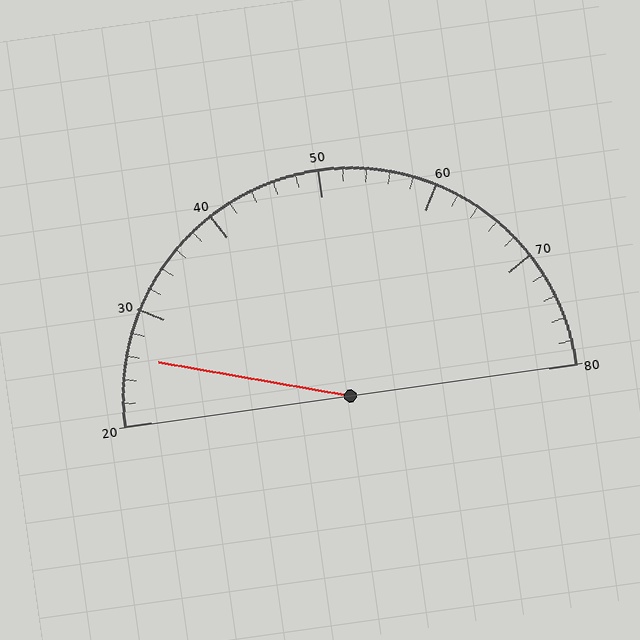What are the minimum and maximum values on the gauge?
The gauge ranges from 20 to 80.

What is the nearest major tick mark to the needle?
The nearest major tick mark is 30.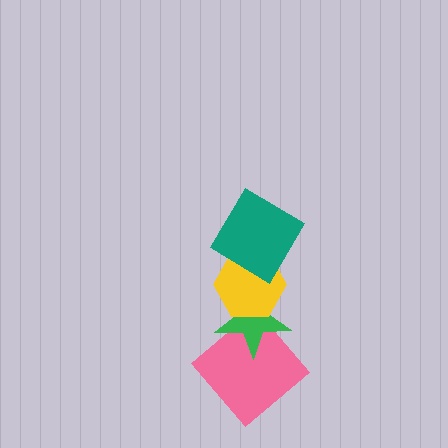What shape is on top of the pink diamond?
The green star is on top of the pink diamond.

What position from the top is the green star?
The green star is 3rd from the top.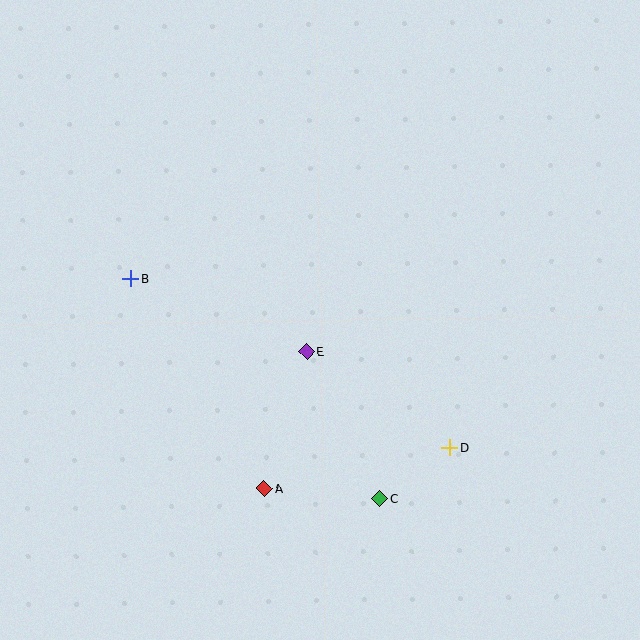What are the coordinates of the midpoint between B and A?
The midpoint between B and A is at (198, 384).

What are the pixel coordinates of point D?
Point D is at (450, 448).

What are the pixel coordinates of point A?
Point A is at (264, 489).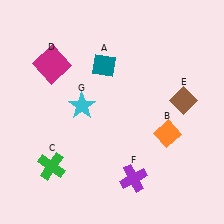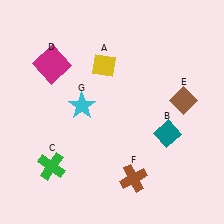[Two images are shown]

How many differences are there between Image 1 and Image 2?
There are 3 differences between the two images.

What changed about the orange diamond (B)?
In Image 1, B is orange. In Image 2, it changed to teal.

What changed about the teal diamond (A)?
In Image 1, A is teal. In Image 2, it changed to yellow.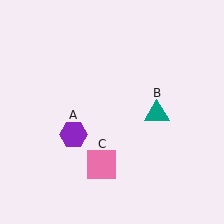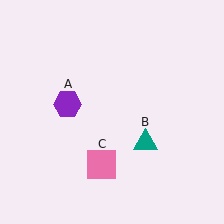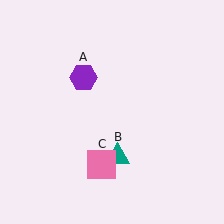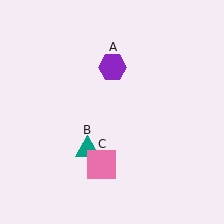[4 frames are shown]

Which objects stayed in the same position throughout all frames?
Pink square (object C) remained stationary.